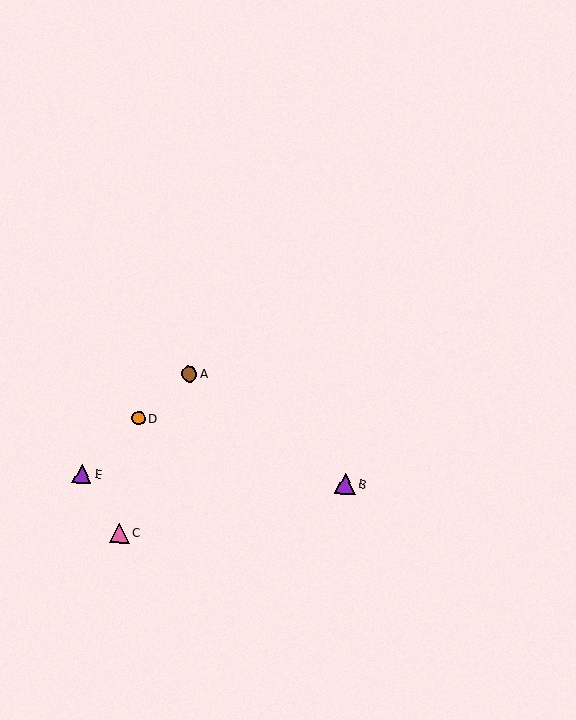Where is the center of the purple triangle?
The center of the purple triangle is at (345, 484).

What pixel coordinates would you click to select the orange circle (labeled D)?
Click at (139, 418) to select the orange circle D.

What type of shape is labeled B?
Shape B is a purple triangle.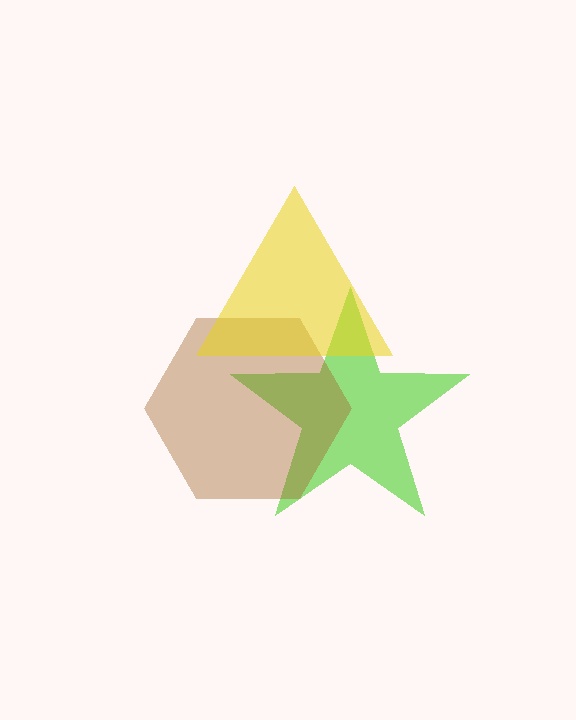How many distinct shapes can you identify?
There are 3 distinct shapes: a lime star, a brown hexagon, a yellow triangle.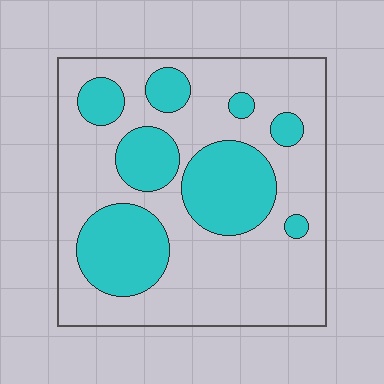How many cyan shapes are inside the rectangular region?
8.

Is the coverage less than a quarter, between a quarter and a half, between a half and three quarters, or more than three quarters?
Between a quarter and a half.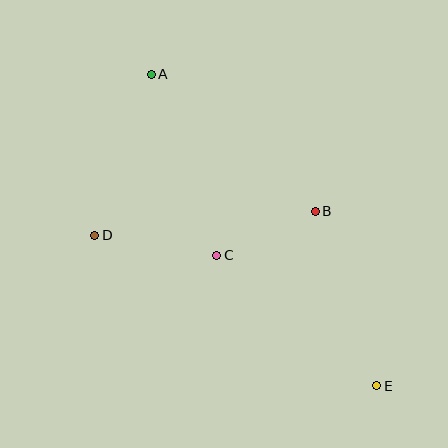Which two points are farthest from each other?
Points A and E are farthest from each other.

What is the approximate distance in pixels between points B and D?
The distance between B and D is approximately 222 pixels.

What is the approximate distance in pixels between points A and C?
The distance between A and C is approximately 192 pixels.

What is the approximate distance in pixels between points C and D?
The distance between C and D is approximately 124 pixels.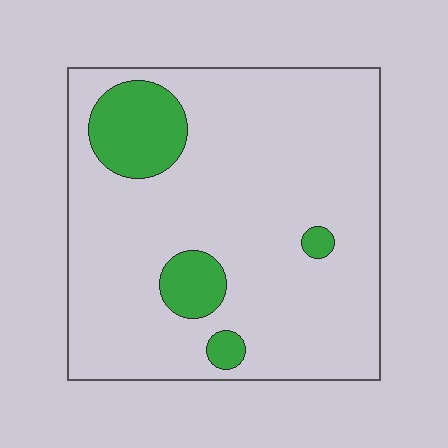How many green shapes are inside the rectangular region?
4.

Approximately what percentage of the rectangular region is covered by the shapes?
Approximately 15%.